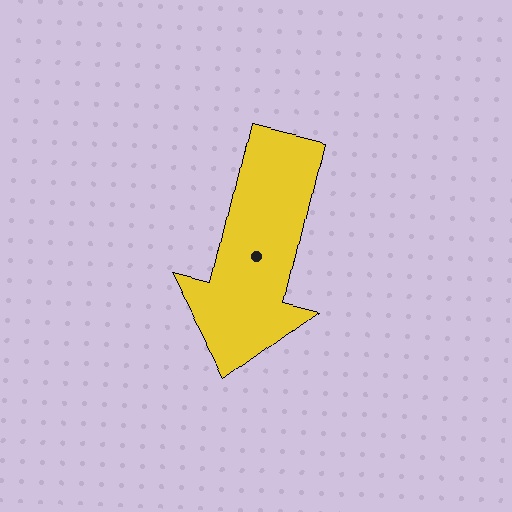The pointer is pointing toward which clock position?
Roughly 6 o'clock.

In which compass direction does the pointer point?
South.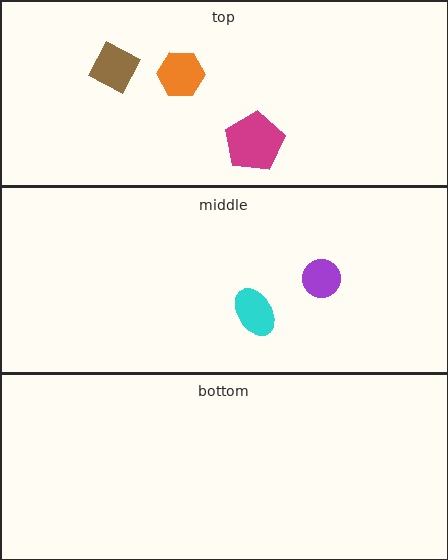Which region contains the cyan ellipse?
The middle region.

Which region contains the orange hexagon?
The top region.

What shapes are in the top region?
The orange hexagon, the magenta pentagon, the brown square.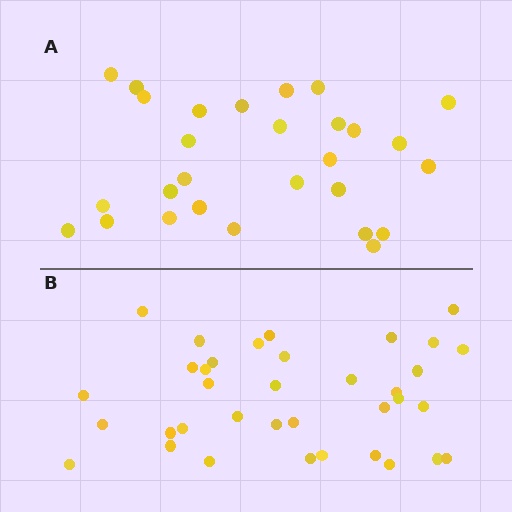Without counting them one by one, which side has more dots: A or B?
Region B (the bottom region) has more dots.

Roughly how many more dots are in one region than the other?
Region B has roughly 8 or so more dots than region A.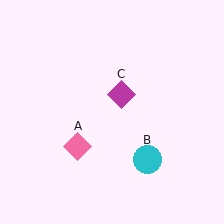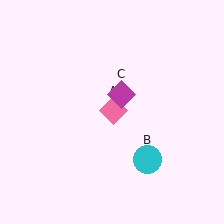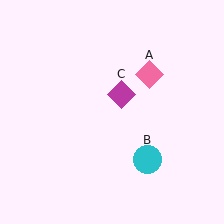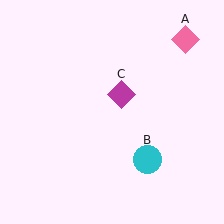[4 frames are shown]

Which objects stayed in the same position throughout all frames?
Cyan circle (object B) and magenta diamond (object C) remained stationary.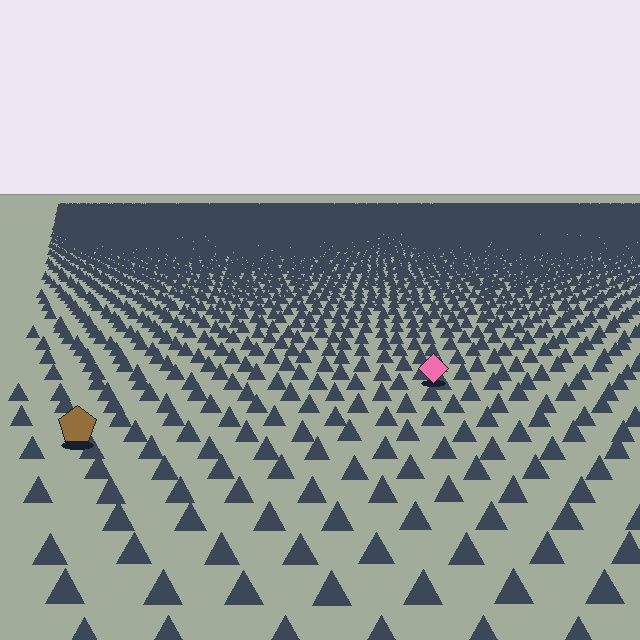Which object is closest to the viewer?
The brown pentagon is closest. The texture marks near it are larger and more spread out.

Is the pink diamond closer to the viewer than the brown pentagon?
No. The brown pentagon is closer — you can tell from the texture gradient: the ground texture is coarser near it.